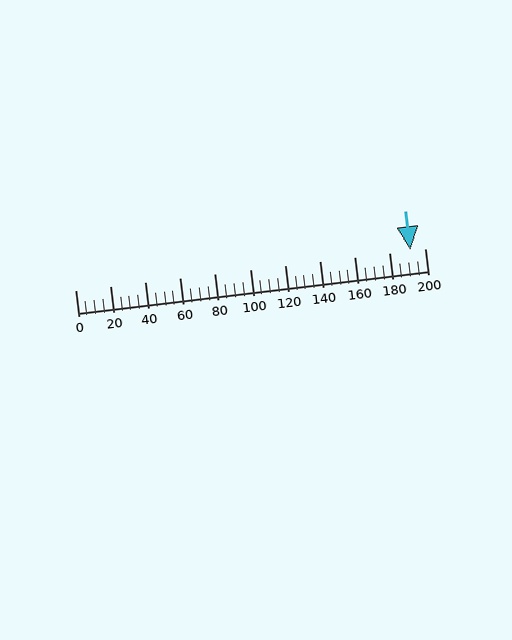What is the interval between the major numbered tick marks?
The major tick marks are spaced 20 units apart.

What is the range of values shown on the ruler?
The ruler shows values from 0 to 200.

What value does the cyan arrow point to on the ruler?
The cyan arrow points to approximately 192.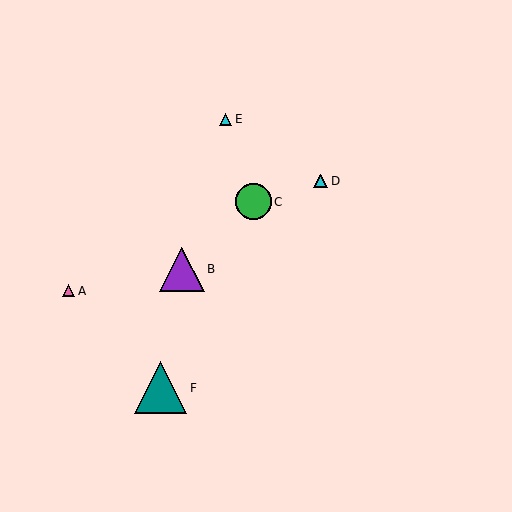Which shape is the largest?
The teal triangle (labeled F) is the largest.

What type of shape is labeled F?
Shape F is a teal triangle.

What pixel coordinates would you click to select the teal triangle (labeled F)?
Click at (161, 388) to select the teal triangle F.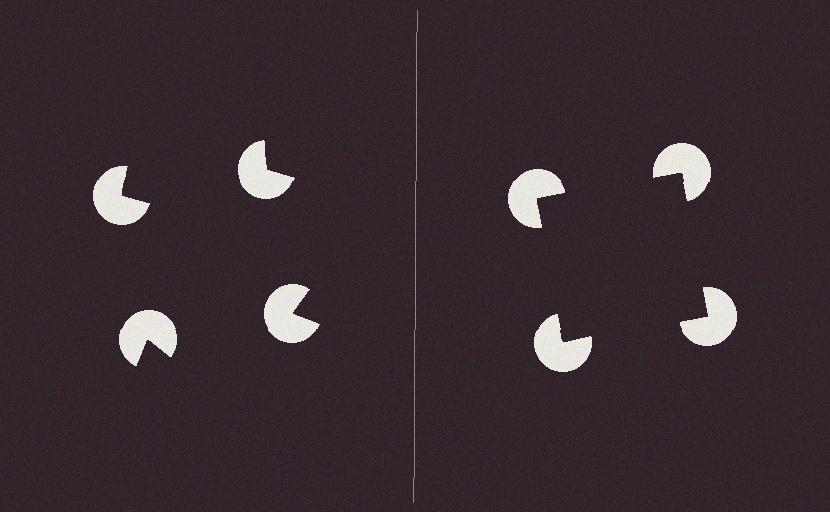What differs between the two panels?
The pac-man discs are positioned identically on both sides; only the wedge orientations differ. On the right they align to a square; on the left they are misaligned.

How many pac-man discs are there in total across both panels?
8 — 4 on each side.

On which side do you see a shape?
An illusory square appears on the right side. On the left side the wedge cuts are rotated, so no coherent shape forms.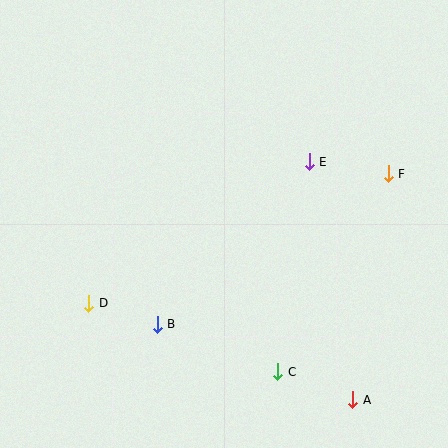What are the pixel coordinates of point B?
Point B is at (157, 324).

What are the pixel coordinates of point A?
Point A is at (353, 400).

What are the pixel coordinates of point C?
Point C is at (278, 372).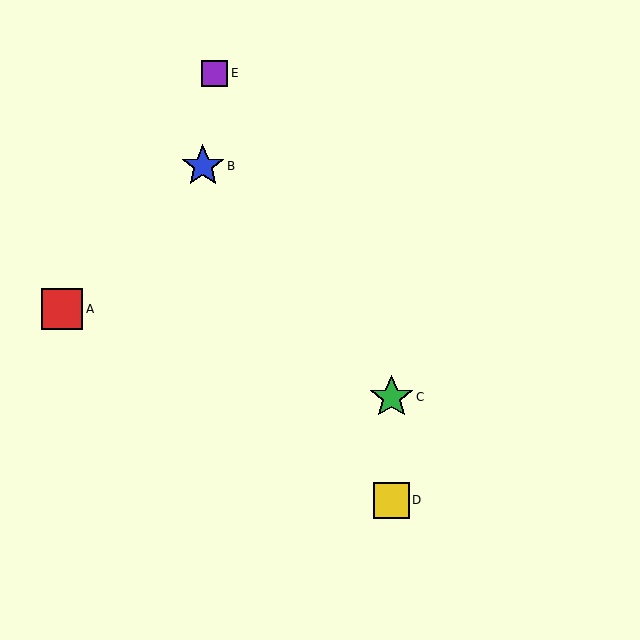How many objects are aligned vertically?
2 objects (C, D) are aligned vertically.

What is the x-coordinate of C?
Object C is at x≈392.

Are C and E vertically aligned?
No, C is at x≈392 and E is at x≈215.